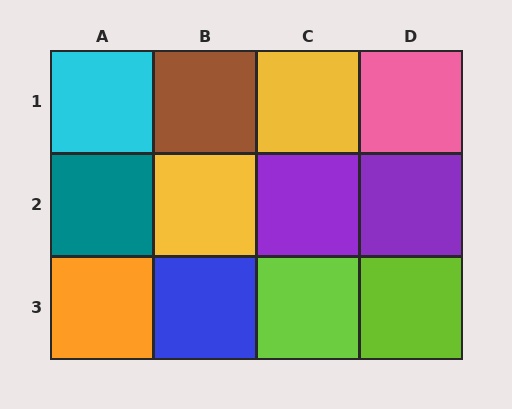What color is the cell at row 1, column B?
Brown.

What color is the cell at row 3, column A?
Orange.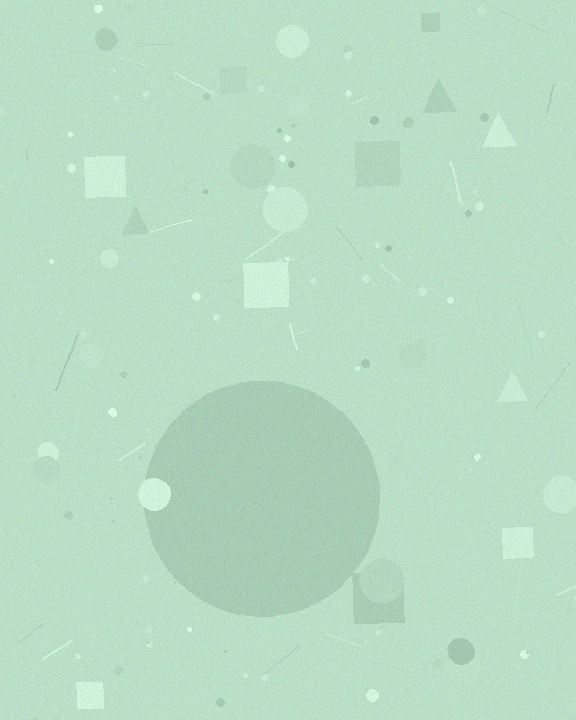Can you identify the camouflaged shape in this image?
The camouflaged shape is a circle.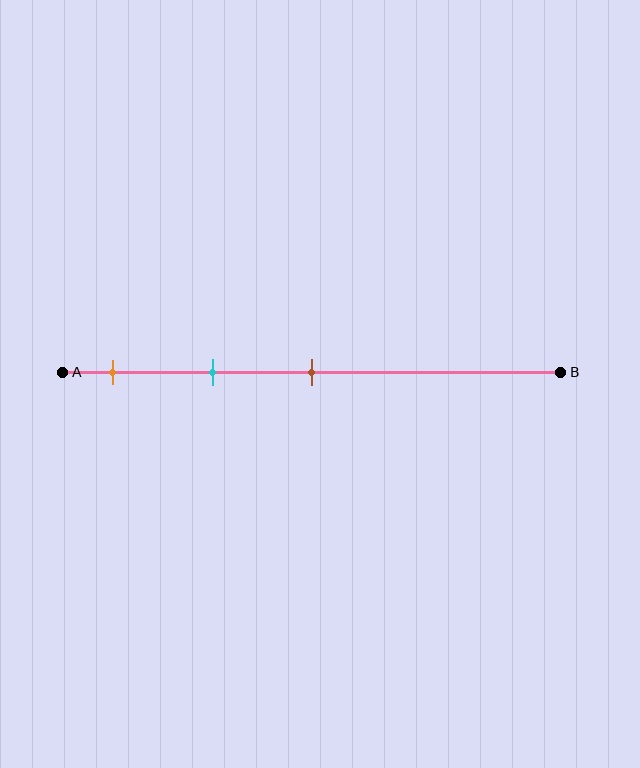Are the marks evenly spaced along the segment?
Yes, the marks are approximately evenly spaced.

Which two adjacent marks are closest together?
The orange and cyan marks are the closest adjacent pair.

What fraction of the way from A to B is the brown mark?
The brown mark is approximately 50% (0.5) of the way from A to B.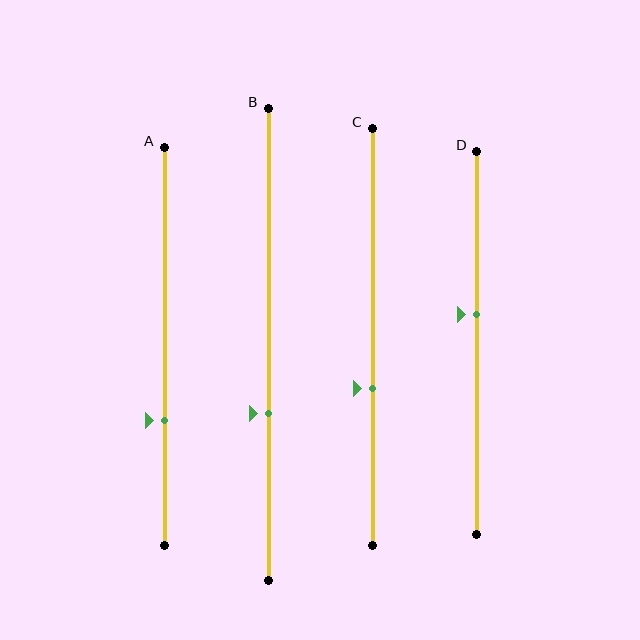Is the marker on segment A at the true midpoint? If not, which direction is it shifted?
No, the marker on segment A is shifted downward by about 19% of the segment length.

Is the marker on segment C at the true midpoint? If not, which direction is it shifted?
No, the marker on segment C is shifted downward by about 12% of the segment length.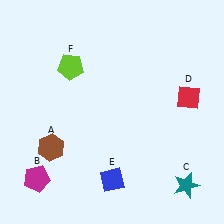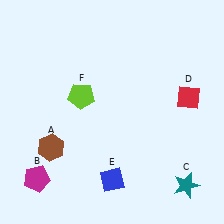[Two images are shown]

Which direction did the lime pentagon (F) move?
The lime pentagon (F) moved down.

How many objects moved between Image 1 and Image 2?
1 object moved between the two images.